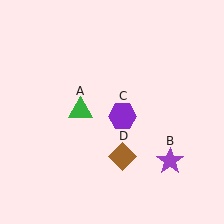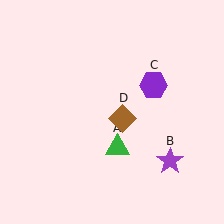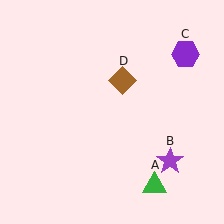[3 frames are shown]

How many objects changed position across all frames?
3 objects changed position: green triangle (object A), purple hexagon (object C), brown diamond (object D).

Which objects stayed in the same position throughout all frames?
Purple star (object B) remained stationary.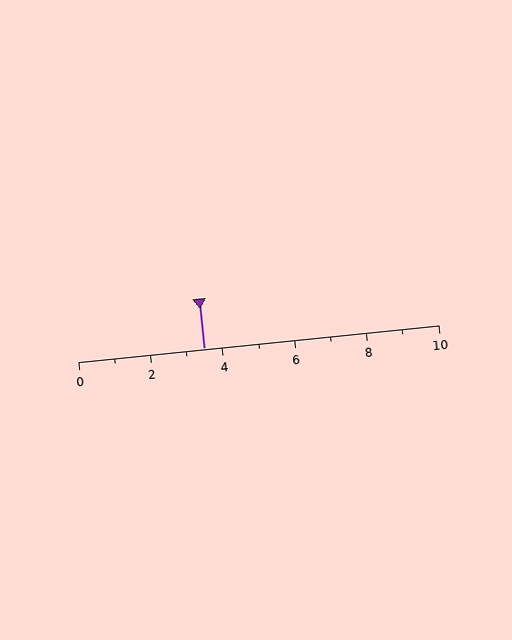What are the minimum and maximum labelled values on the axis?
The axis runs from 0 to 10.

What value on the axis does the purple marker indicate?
The marker indicates approximately 3.5.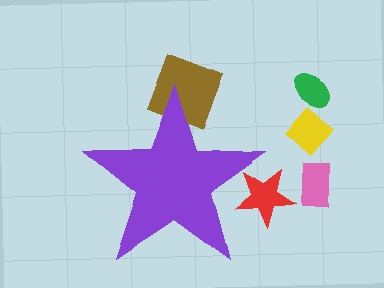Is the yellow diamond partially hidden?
No, the yellow diamond is fully visible.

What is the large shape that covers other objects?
A purple star.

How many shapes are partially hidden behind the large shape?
2 shapes are partially hidden.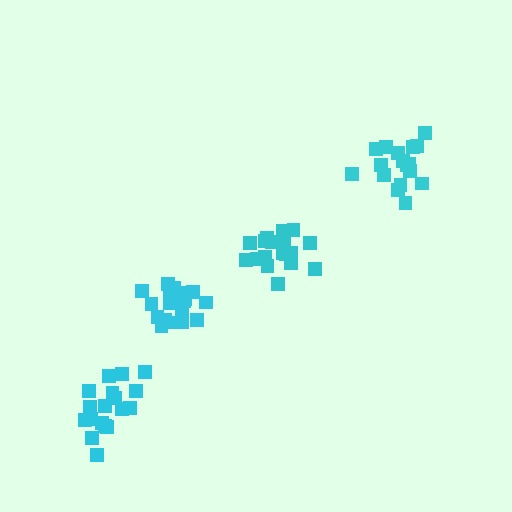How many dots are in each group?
Group 1: 20 dots, Group 2: 18 dots, Group 3: 17 dots, Group 4: 18 dots (73 total).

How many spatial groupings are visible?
There are 4 spatial groupings.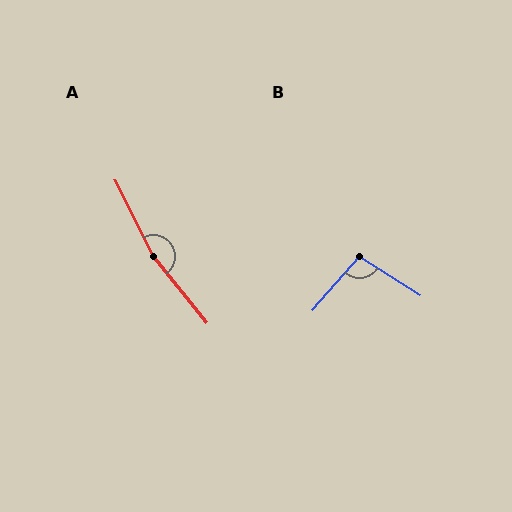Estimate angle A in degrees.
Approximately 168 degrees.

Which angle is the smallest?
B, at approximately 99 degrees.